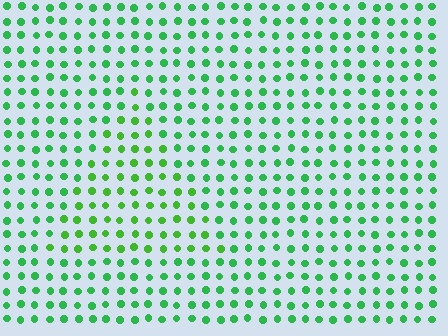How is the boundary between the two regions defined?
The boundary is defined purely by a slight shift in hue (about 22 degrees). Spacing, size, and orientation are identical on both sides.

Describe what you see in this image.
The image is filled with small green elements in a uniform arrangement. A triangle-shaped region is visible where the elements are tinted to a slightly different hue, forming a subtle color boundary.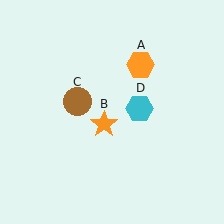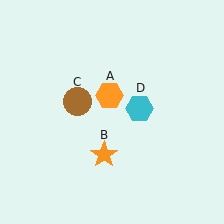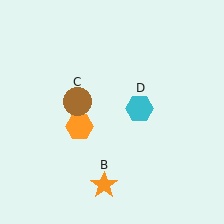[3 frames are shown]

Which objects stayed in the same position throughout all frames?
Brown circle (object C) and cyan hexagon (object D) remained stationary.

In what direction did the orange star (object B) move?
The orange star (object B) moved down.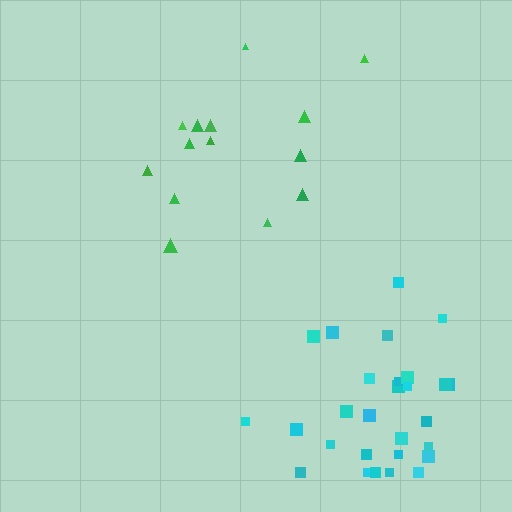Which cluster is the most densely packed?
Cyan.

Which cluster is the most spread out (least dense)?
Green.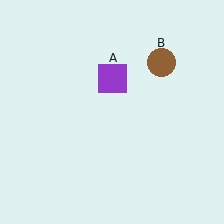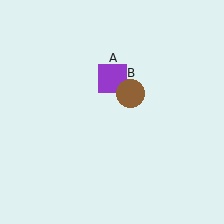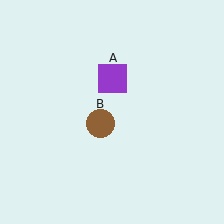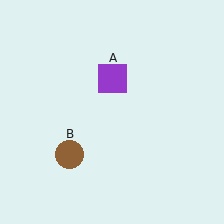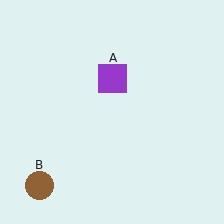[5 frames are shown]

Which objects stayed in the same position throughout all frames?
Purple square (object A) remained stationary.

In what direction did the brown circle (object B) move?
The brown circle (object B) moved down and to the left.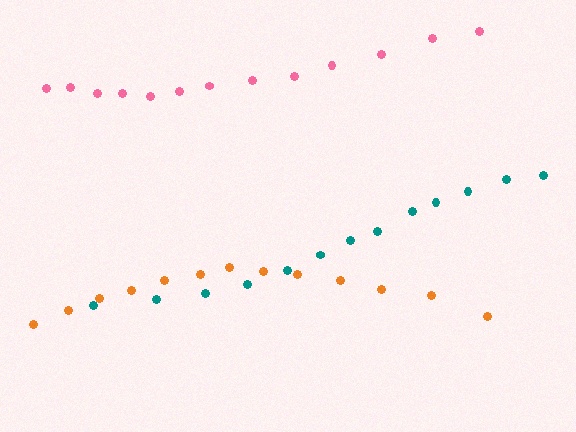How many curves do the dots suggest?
There are 3 distinct paths.